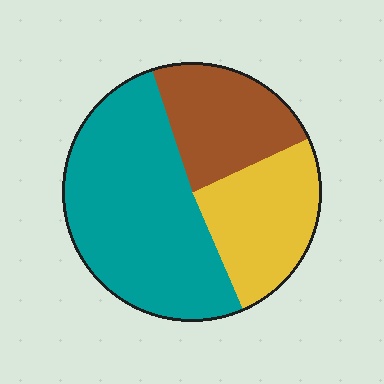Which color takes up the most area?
Teal, at roughly 50%.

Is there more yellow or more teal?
Teal.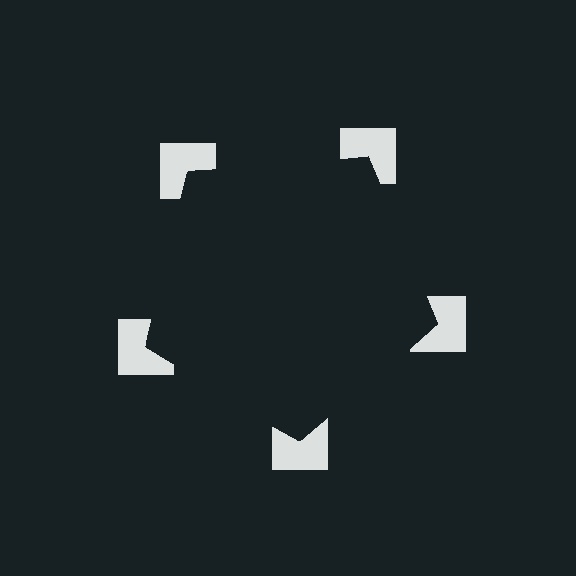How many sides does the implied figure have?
5 sides.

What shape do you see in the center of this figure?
An illusory pentagon — its edges are inferred from the aligned wedge cuts in the notched squares, not physically drawn.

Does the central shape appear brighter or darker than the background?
It typically appears slightly darker than the background, even though no actual brightness change is drawn.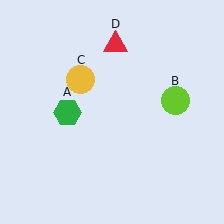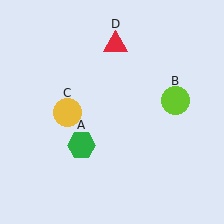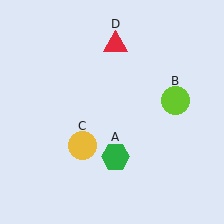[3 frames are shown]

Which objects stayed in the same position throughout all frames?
Lime circle (object B) and red triangle (object D) remained stationary.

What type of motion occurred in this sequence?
The green hexagon (object A), yellow circle (object C) rotated counterclockwise around the center of the scene.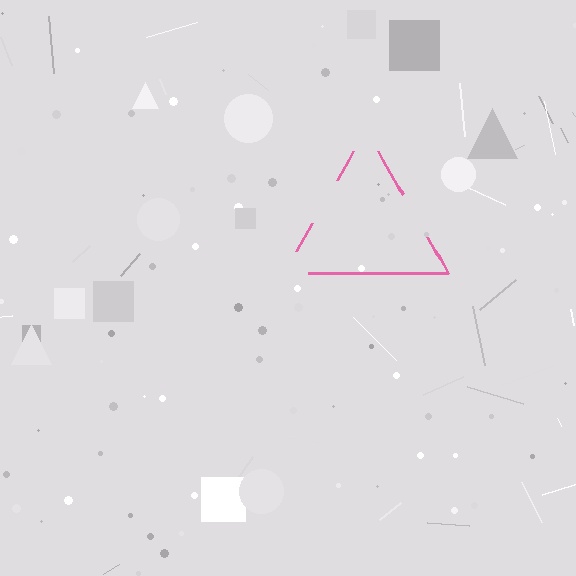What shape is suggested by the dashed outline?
The dashed outline suggests a triangle.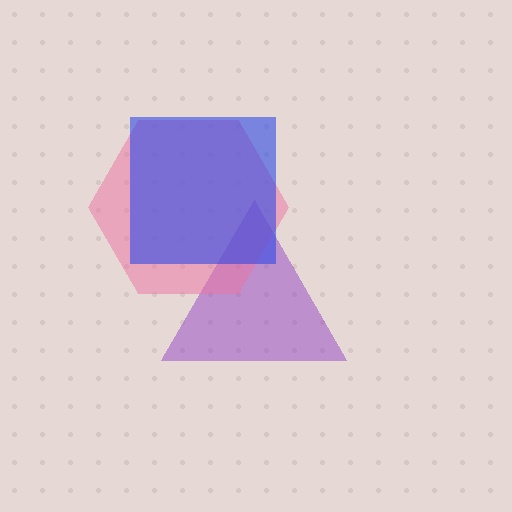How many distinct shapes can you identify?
There are 3 distinct shapes: a purple triangle, a pink hexagon, a blue square.